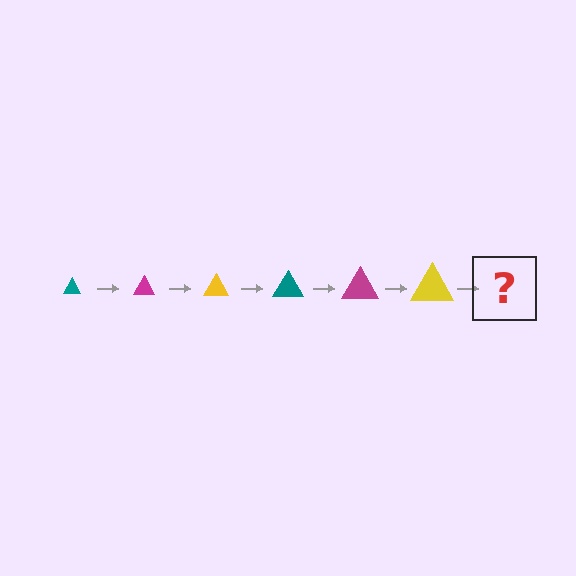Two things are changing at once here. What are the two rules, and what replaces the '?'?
The two rules are that the triangle grows larger each step and the color cycles through teal, magenta, and yellow. The '?' should be a teal triangle, larger than the previous one.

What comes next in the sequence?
The next element should be a teal triangle, larger than the previous one.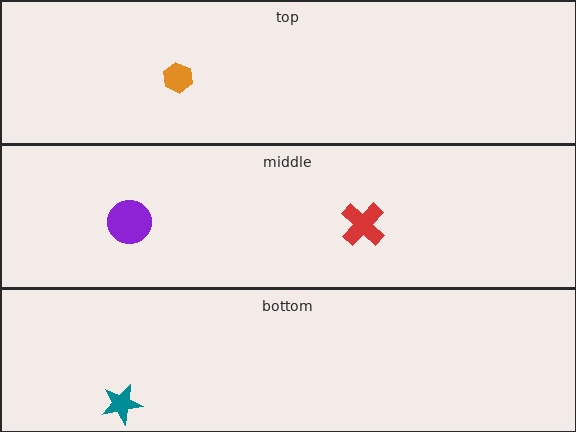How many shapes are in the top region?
1.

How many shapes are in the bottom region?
1.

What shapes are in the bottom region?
The teal star.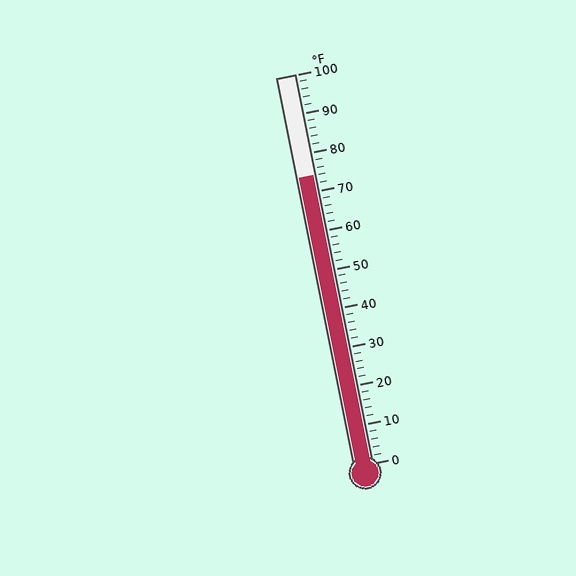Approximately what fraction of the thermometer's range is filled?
The thermometer is filled to approximately 75% of its range.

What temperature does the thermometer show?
The thermometer shows approximately 74°F.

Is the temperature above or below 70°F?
The temperature is above 70°F.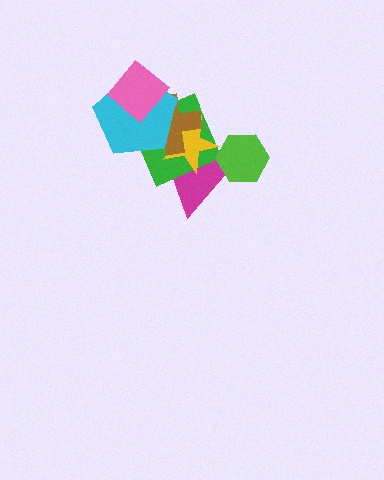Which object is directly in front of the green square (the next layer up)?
The yellow star is directly in front of the green square.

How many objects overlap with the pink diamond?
2 objects overlap with the pink diamond.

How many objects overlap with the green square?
4 objects overlap with the green square.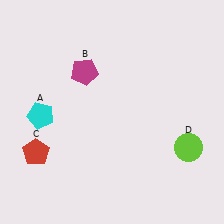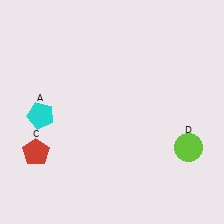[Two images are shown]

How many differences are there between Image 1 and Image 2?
There is 1 difference between the two images.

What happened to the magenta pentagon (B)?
The magenta pentagon (B) was removed in Image 2. It was in the top-left area of Image 1.